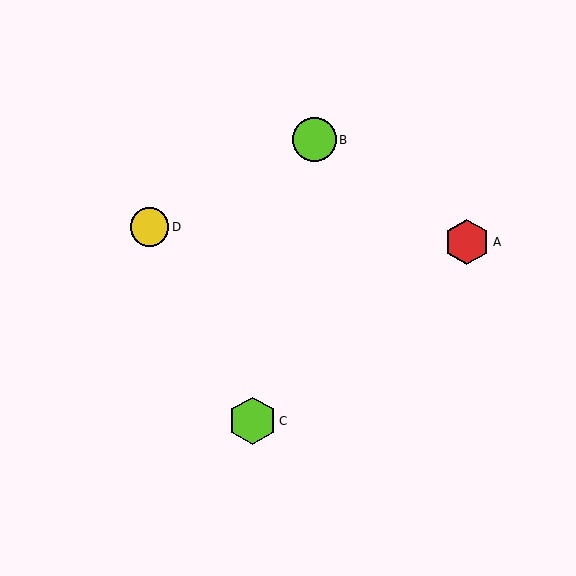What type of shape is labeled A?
Shape A is a red hexagon.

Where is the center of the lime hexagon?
The center of the lime hexagon is at (252, 421).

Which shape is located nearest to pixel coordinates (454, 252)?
The red hexagon (labeled A) at (467, 242) is nearest to that location.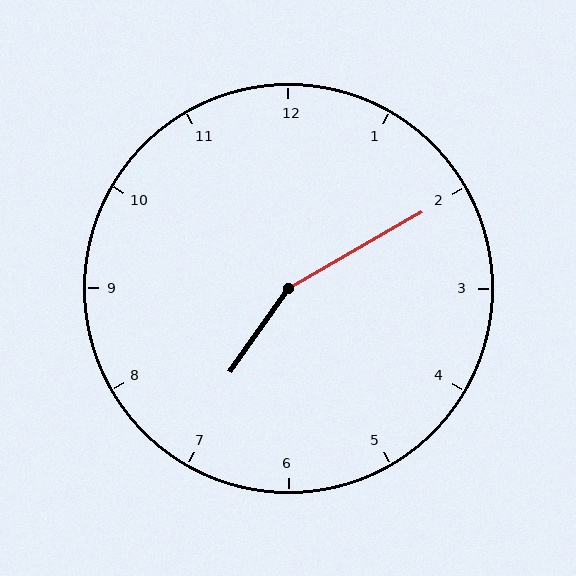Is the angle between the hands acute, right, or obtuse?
It is obtuse.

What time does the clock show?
7:10.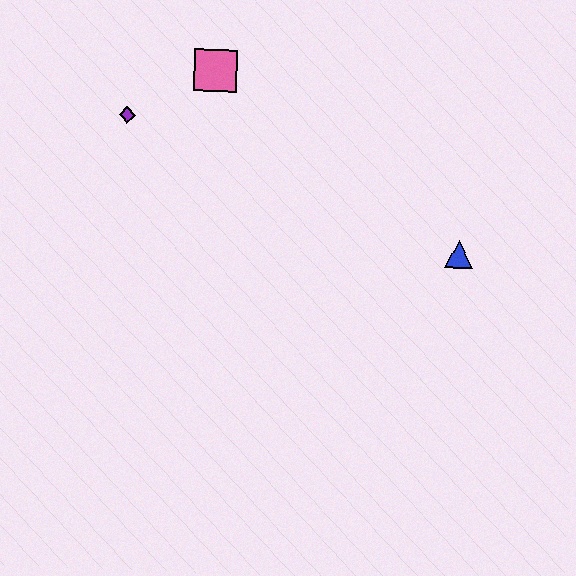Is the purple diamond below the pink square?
Yes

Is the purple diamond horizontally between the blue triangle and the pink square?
No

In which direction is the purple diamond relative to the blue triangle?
The purple diamond is to the left of the blue triangle.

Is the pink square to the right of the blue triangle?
No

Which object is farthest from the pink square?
The blue triangle is farthest from the pink square.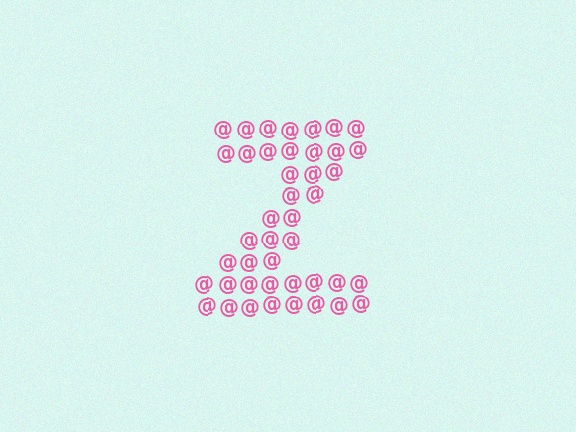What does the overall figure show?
The overall figure shows the letter Z.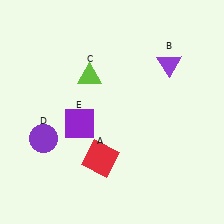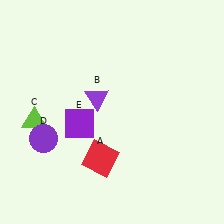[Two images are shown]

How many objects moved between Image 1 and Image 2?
2 objects moved between the two images.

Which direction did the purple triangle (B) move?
The purple triangle (B) moved left.